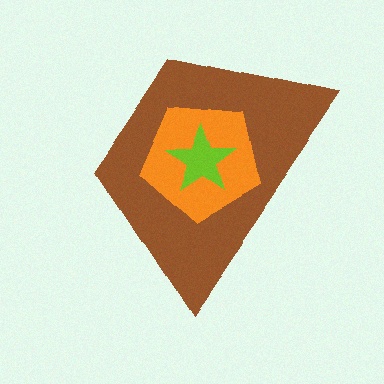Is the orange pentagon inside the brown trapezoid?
Yes.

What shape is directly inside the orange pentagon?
The lime star.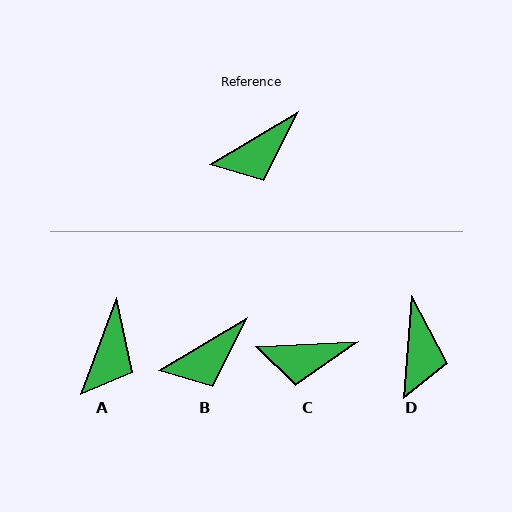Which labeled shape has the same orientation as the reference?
B.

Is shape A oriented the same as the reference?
No, it is off by about 39 degrees.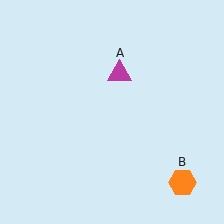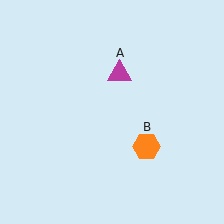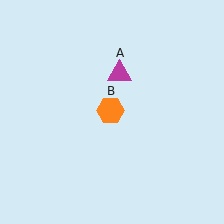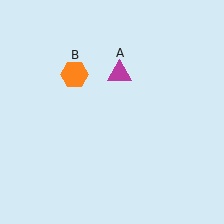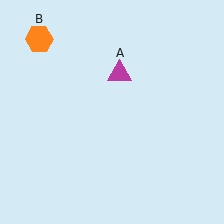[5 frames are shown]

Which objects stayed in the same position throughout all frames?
Magenta triangle (object A) remained stationary.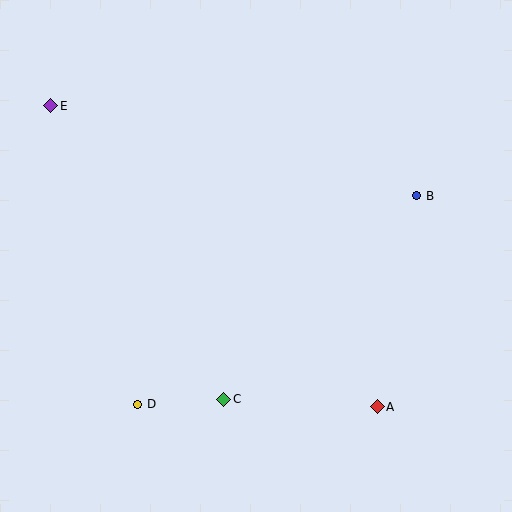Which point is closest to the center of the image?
Point C at (224, 399) is closest to the center.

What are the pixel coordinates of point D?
Point D is at (137, 404).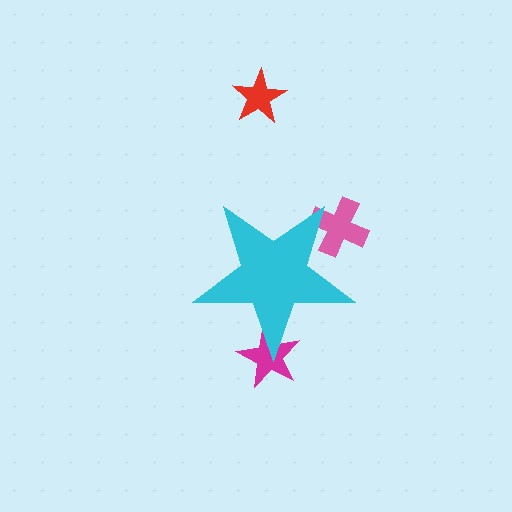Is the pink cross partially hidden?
Yes, the pink cross is partially hidden behind the cyan star.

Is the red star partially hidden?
No, the red star is fully visible.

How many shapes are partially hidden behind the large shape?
2 shapes are partially hidden.